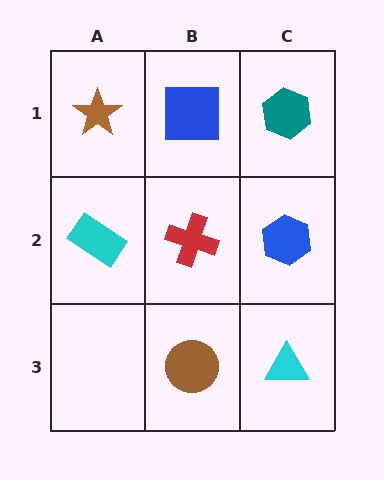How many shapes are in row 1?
3 shapes.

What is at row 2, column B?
A red cross.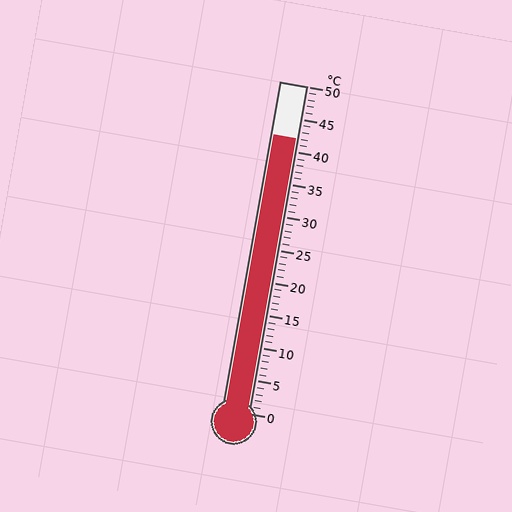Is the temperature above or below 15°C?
The temperature is above 15°C.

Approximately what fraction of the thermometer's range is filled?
The thermometer is filled to approximately 85% of its range.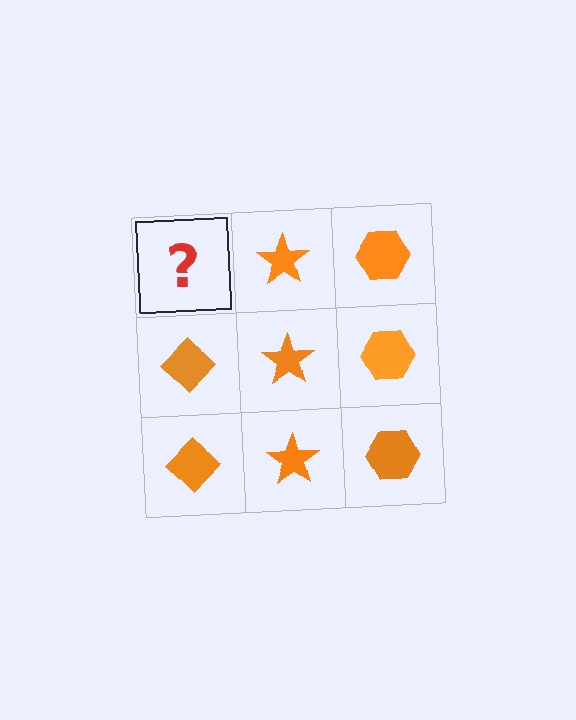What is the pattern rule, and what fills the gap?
The rule is that each column has a consistent shape. The gap should be filled with an orange diamond.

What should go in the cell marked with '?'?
The missing cell should contain an orange diamond.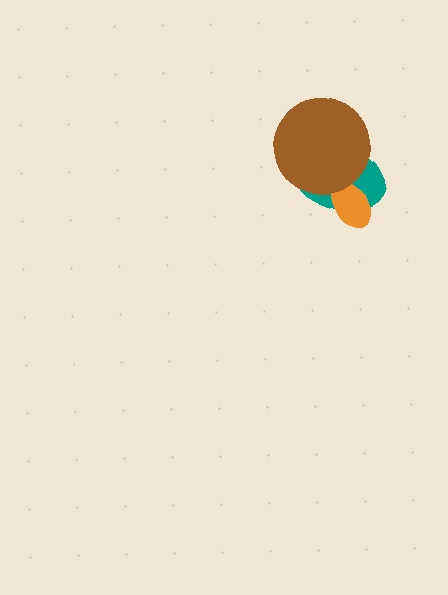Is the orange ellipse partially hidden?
Yes, it is partially covered by another shape.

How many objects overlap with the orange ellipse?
2 objects overlap with the orange ellipse.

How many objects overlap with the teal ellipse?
2 objects overlap with the teal ellipse.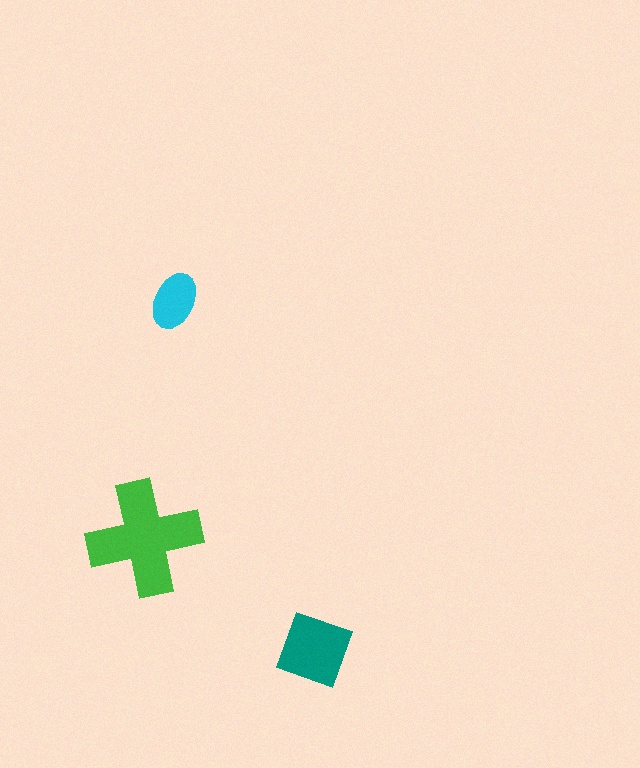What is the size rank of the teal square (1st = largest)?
2nd.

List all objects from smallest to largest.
The cyan ellipse, the teal square, the green cross.